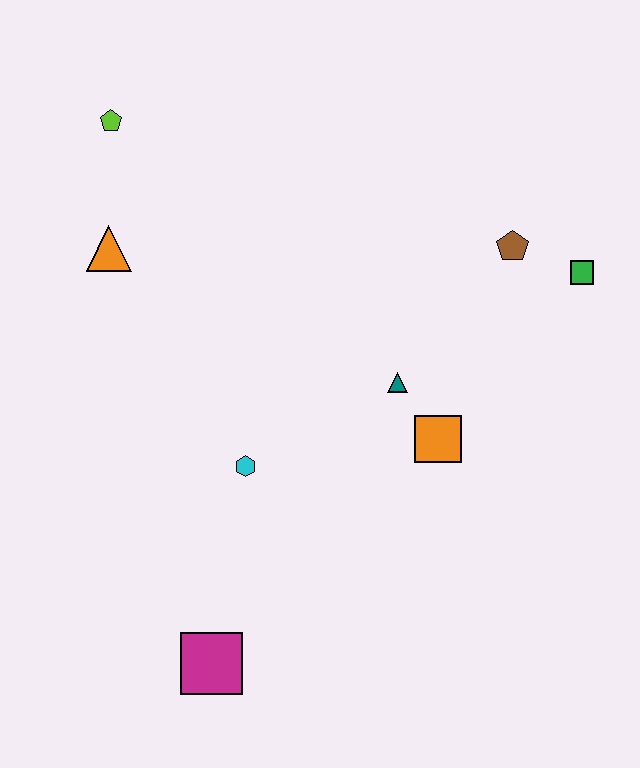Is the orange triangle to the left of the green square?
Yes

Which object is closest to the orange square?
The teal triangle is closest to the orange square.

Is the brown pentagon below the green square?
No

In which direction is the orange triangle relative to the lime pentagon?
The orange triangle is below the lime pentagon.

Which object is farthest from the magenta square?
The lime pentagon is farthest from the magenta square.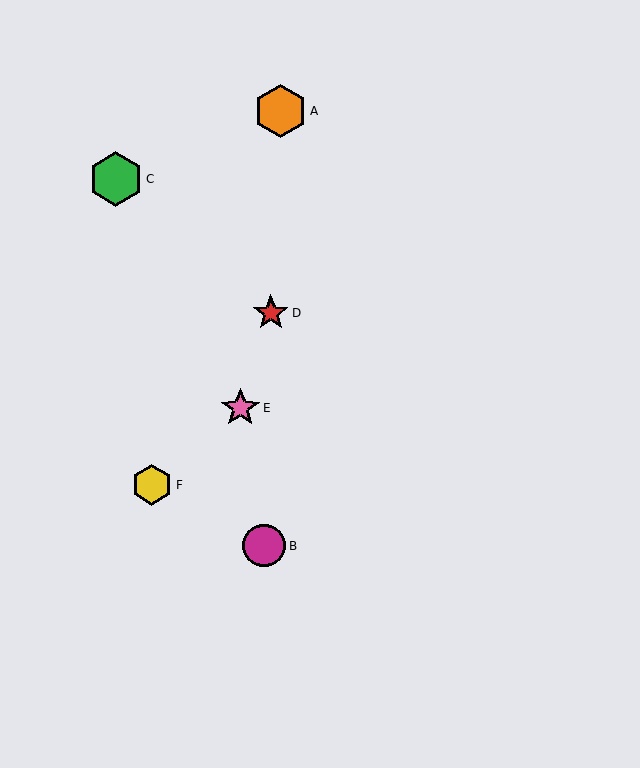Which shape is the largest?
The green hexagon (labeled C) is the largest.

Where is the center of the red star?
The center of the red star is at (271, 313).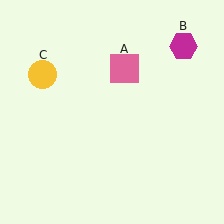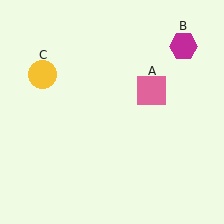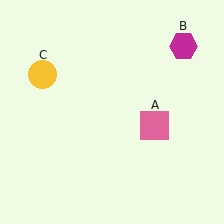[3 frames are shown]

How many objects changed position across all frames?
1 object changed position: pink square (object A).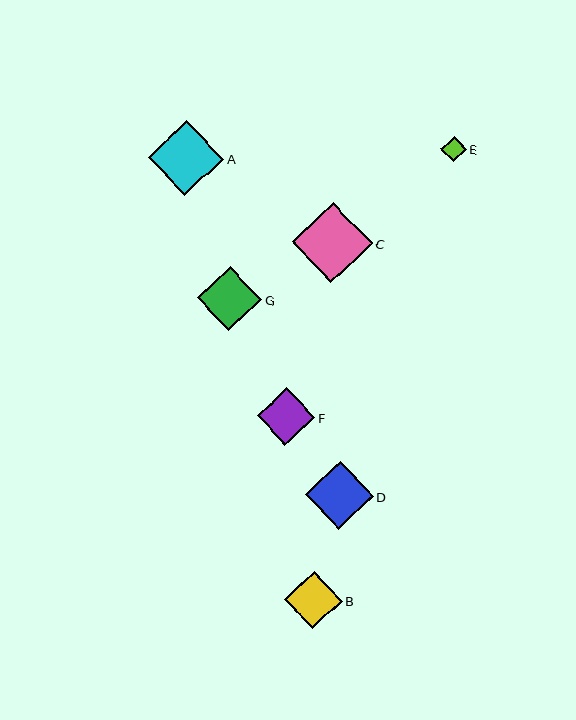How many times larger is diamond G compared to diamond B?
Diamond G is approximately 1.1 times the size of diamond B.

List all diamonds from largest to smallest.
From largest to smallest: C, A, D, G, F, B, E.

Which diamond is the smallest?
Diamond E is the smallest with a size of approximately 25 pixels.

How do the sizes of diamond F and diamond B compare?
Diamond F and diamond B are approximately the same size.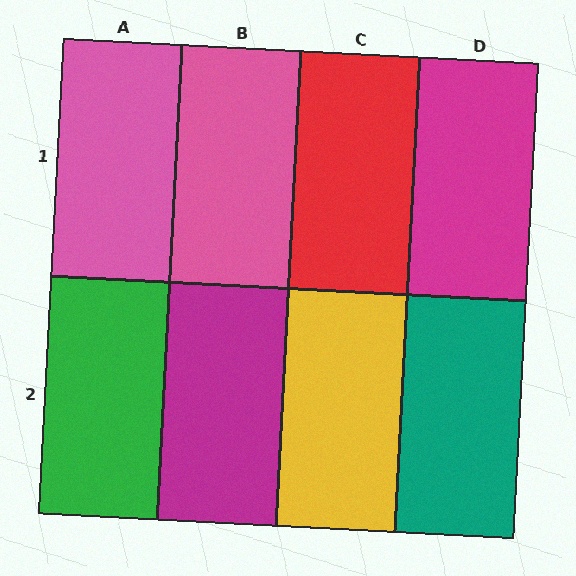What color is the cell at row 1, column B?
Pink.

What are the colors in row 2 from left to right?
Green, magenta, yellow, teal.